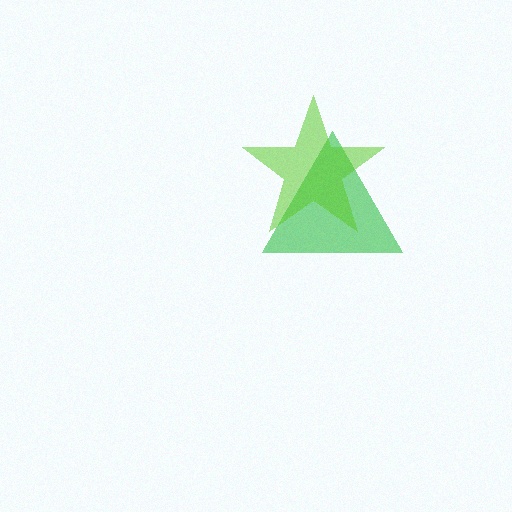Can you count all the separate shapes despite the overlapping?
Yes, there are 2 separate shapes.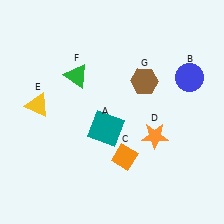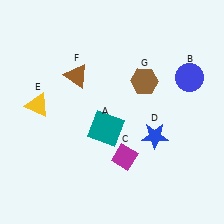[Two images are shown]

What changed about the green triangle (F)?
In Image 1, F is green. In Image 2, it changed to brown.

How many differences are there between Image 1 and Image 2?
There are 3 differences between the two images.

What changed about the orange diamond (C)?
In Image 1, C is orange. In Image 2, it changed to magenta.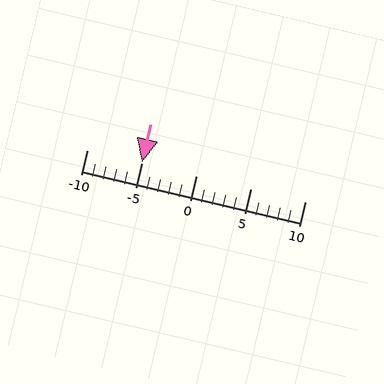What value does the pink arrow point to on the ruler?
The pink arrow points to approximately -5.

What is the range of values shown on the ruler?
The ruler shows values from -10 to 10.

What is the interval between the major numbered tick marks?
The major tick marks are spaced 5 units apart.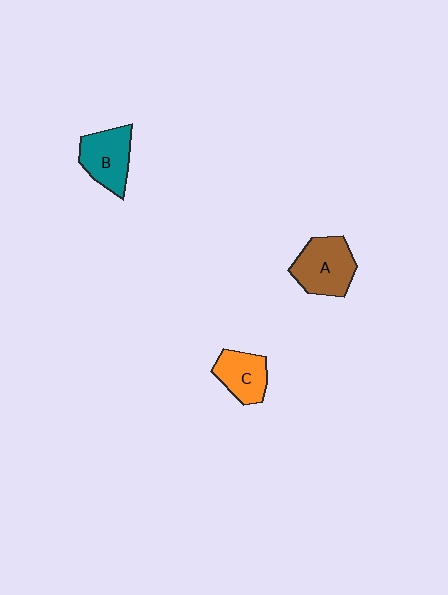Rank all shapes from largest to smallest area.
From largest to smallest: A (brown), B (teal), C (orange).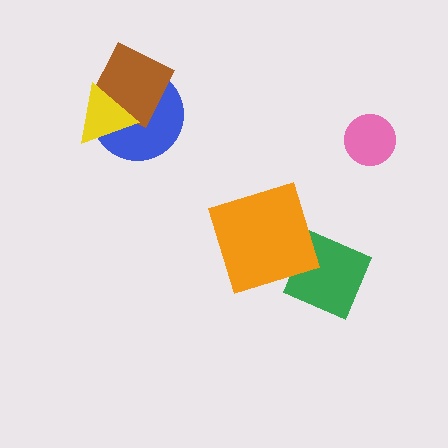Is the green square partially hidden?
No, no other shape covers it.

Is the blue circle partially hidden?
Yes, it is partially covered by another shape.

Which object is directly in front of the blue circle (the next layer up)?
The brown diamond is directly in front of the blue circle.